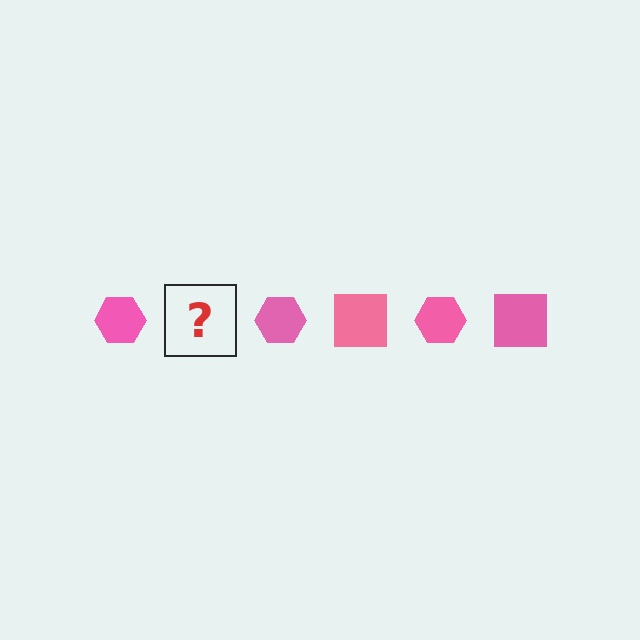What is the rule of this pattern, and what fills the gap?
The rule is that the pattern cycles through hexagon, square shapes in pink. The gap should be filled with a pink square.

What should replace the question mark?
The question mark should be replaced with a pink square.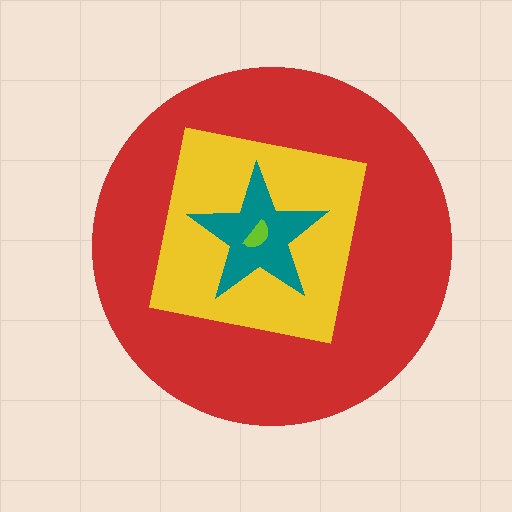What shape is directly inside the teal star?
The lime semicircle.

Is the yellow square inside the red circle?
Yes.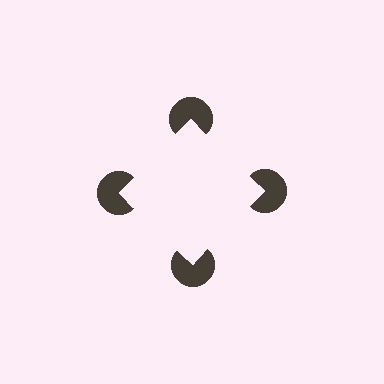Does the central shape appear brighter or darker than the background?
It typically appears slightly brighter than the background, even though no actual brightness change is drawn.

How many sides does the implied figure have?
4 sides.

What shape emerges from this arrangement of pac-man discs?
An illusory square — its edges are inferred from the aligned wedge cuts in the pac-man discs, not physically drawn.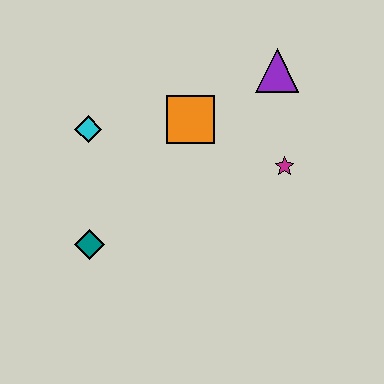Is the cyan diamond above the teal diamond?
Yes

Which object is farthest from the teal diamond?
The purple triangle is farthest from the teal diamond.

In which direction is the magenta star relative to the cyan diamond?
The magenta star is to the right of the cyan diamond.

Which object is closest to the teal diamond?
The cyan diamond is closest to the teal diamond.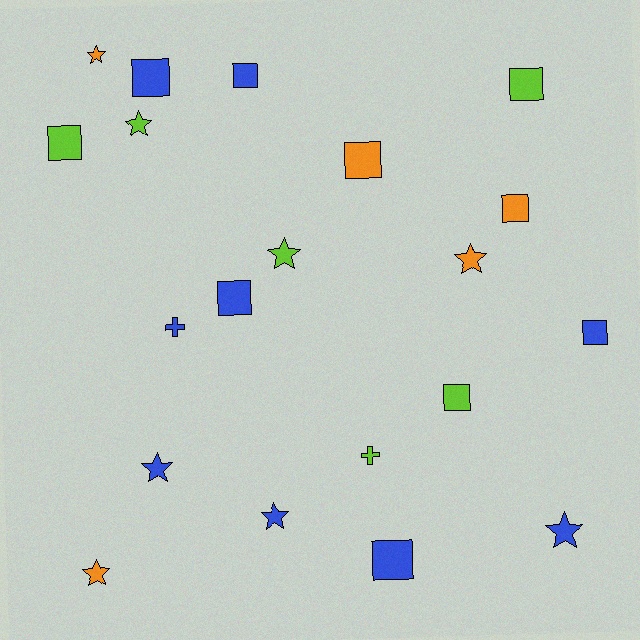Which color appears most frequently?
Blue, with 9 objects.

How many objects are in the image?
There are 20 objects.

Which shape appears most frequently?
Square, with 10 objects.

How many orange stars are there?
There are 3 orange stars.